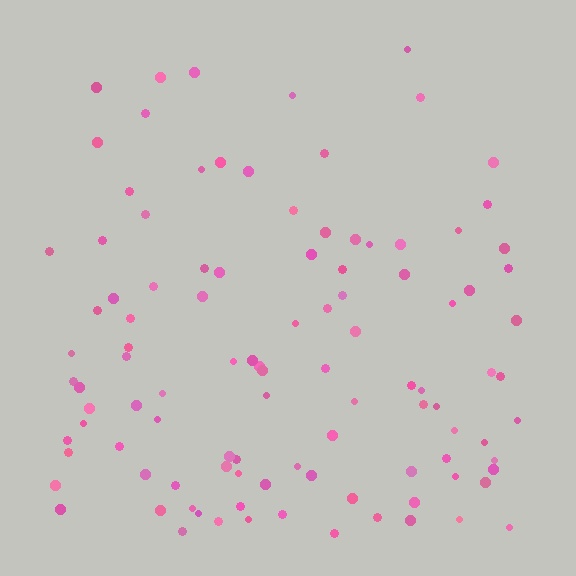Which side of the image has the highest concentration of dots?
The bottom.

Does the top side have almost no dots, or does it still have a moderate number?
Still a moderate number, just noticeably fewer than the bottom.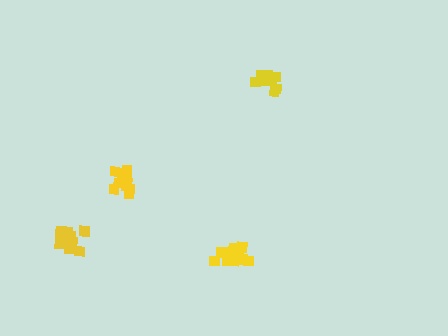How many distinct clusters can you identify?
There are 4 distinct clusters.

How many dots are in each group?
Group 1: 12 dots, Group 2: 13 dots, Group 3: 13 dots, Group 4: 10 dots (48 total).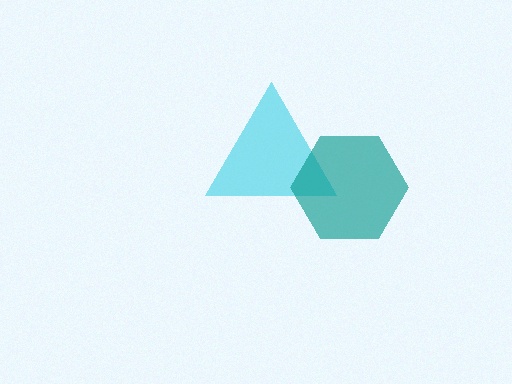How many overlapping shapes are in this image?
There are 2 overlapping shapes in the image.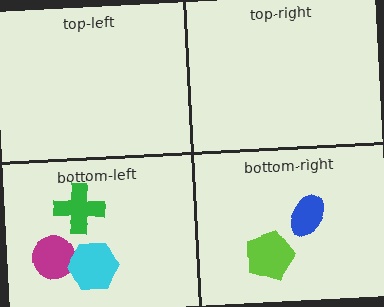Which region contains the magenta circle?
The bottom-left region.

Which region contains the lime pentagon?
The bottom-right region.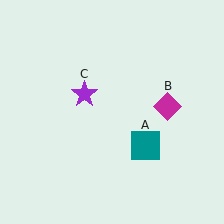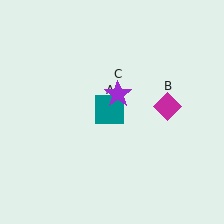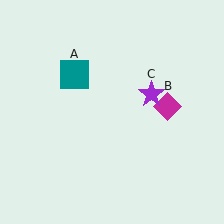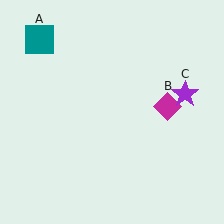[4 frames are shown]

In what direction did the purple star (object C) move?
The purple star (object C) moved right.